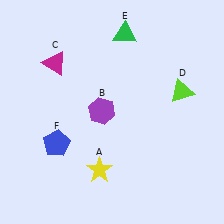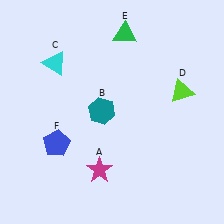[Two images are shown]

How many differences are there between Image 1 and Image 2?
There are 3 differences between the two images.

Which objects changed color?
A changed from yellow to magenta. B changed from purple to teal. C changed from magenta to cyan.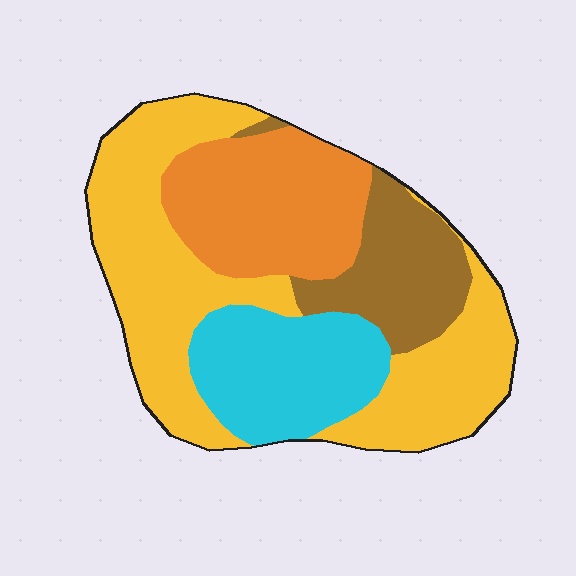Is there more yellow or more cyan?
Yellow.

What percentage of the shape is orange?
Orange takes up about one fifth (1/5) of the shape.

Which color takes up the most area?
Yellow, at roughly 45%.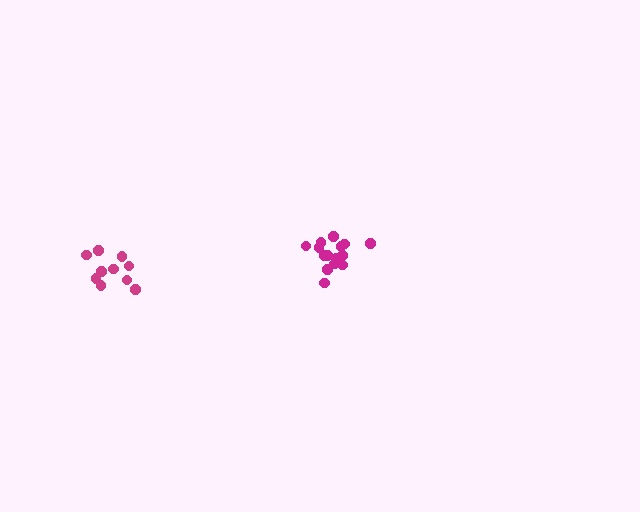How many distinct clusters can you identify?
There are 2 distinct clusters.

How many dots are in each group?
Group 1: 15 dots, Group 2: 10 dots (25 total).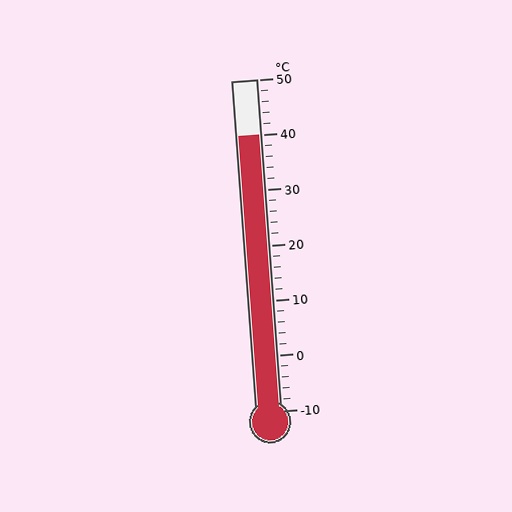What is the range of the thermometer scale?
The thermometer scale ranges from -10°C to 50°C.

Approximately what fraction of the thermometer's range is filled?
The thermometer is filled to approximately 85% of its range.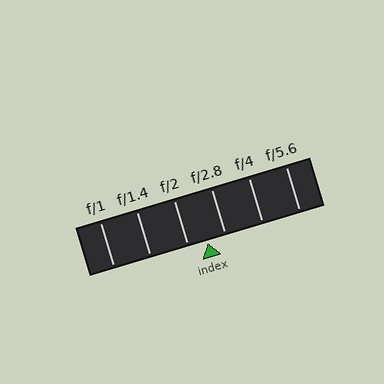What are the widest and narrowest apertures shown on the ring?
The widest aperture shown is f/1 and the narrowest is f/5.6.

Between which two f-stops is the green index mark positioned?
The index mark is between f/2 and f/2.8.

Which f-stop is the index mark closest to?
The index mark is closest to f/2.8.